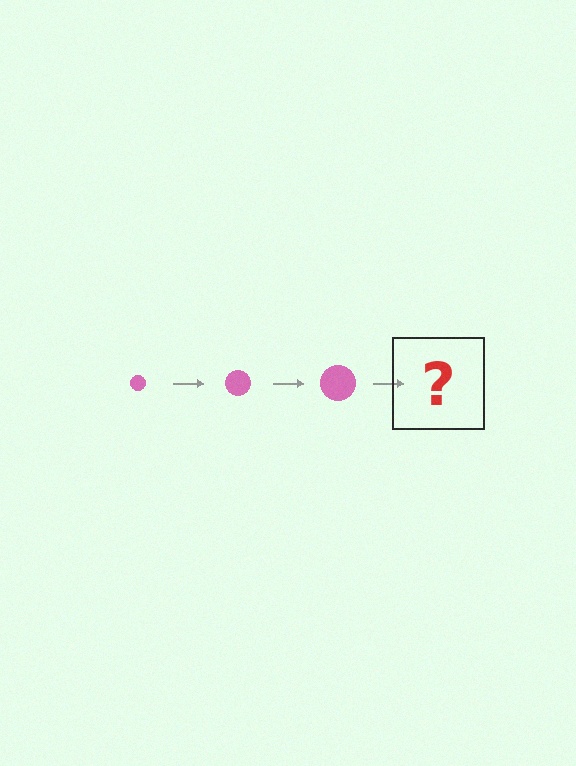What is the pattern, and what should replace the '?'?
The pattern is that the circle gets progressively larger each step. The '?' should be a pink circle, larger than the previous one.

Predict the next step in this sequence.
The next step is a pink circle, larger than the previous one.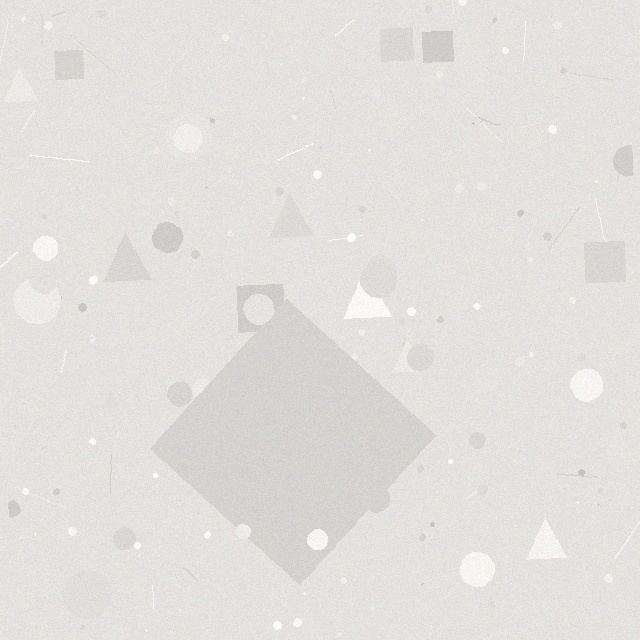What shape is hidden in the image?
A diamond is hidden in the image.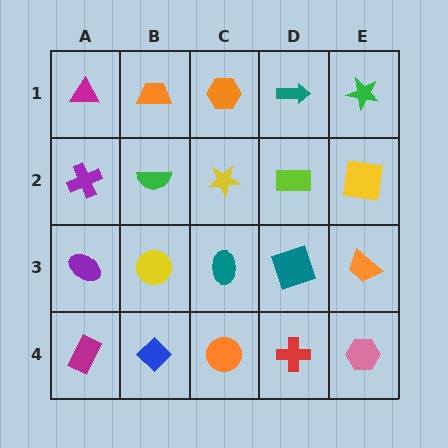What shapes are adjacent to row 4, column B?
A yellow circle (row 3, column B), a magenta rectangle (row 4, column A), an orange circle (row 4, column C).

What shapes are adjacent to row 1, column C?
A yellow star (row 2, column C), an orange trapezoid (row 1, column B), a teal arrow (row 1, column D).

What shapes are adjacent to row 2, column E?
A green star (row 1, column E), an orange trapezoid (row 3, column E), a lime rectangle (row 2, column D).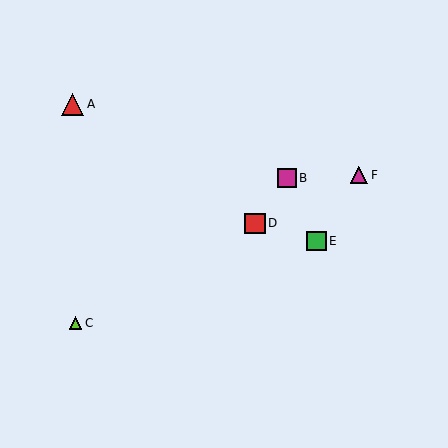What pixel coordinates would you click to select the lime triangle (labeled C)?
Click at (75, 323) to select the lime triangle C.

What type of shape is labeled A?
Shape A is a red triangle.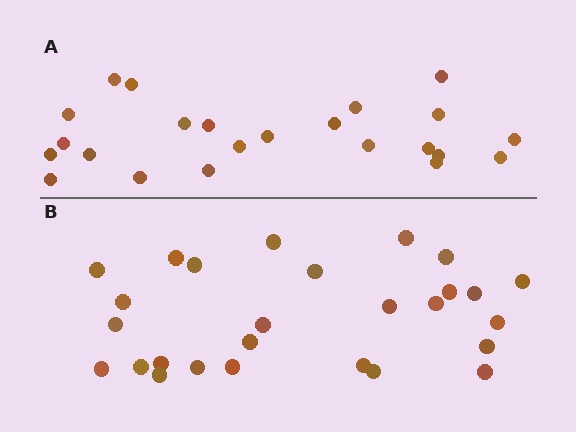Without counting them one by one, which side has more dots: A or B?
Region B (the bottom region) has more dots.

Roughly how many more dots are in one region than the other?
Region B has about 4 more dots than region A.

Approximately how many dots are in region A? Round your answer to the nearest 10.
About 20 dots. (The exact count is 23, which rounds to 20.)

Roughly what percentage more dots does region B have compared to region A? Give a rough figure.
About 15% more.